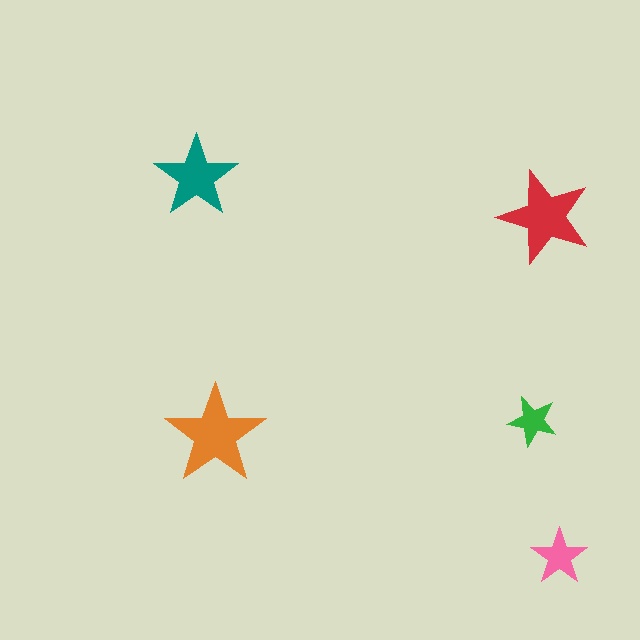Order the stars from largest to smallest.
the orange one, the red one, the teal one, the pink one, the green one.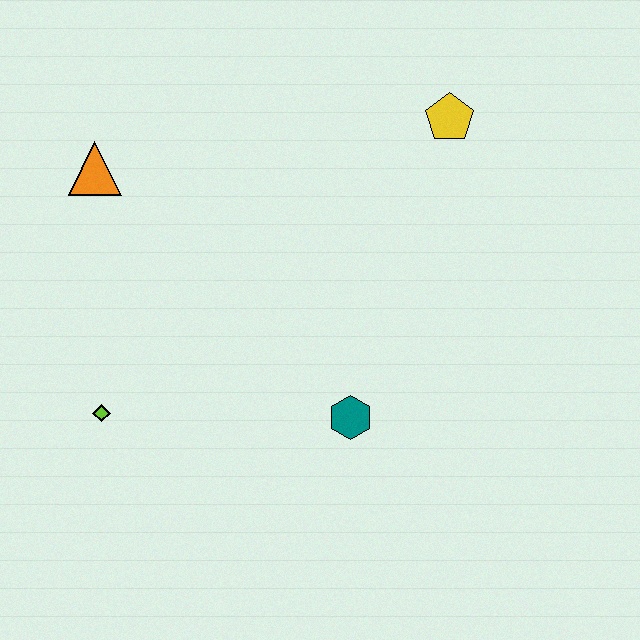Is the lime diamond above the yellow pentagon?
No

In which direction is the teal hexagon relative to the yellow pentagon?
The teal hexagon is below the yellow pentagon.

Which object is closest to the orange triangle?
The lime diamond is closest to the orange triangle.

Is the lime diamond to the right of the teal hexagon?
No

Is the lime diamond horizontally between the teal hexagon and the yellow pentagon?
No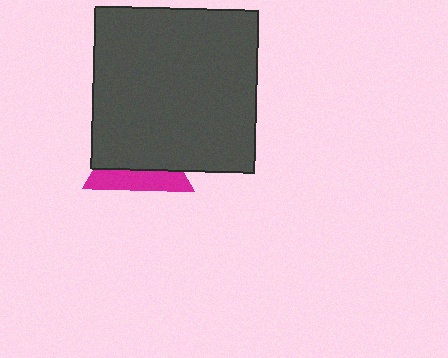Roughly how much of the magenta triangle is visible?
A small part of it is visible (roughly 36%).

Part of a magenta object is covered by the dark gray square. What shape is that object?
It is a triangle.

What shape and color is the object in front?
The object in front is a dark gray square.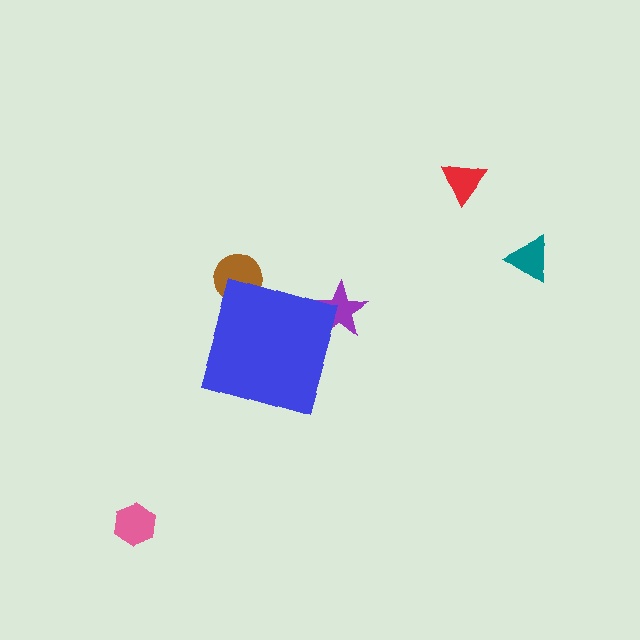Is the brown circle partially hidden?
Yes, the brown circle is partially hidden behind the blue diamond.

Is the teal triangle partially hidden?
No, the teal triangle is fully visible.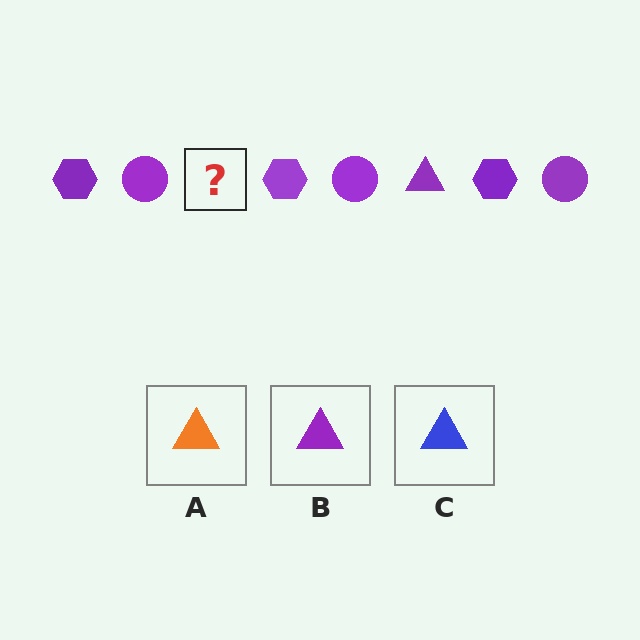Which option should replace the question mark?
Option B.